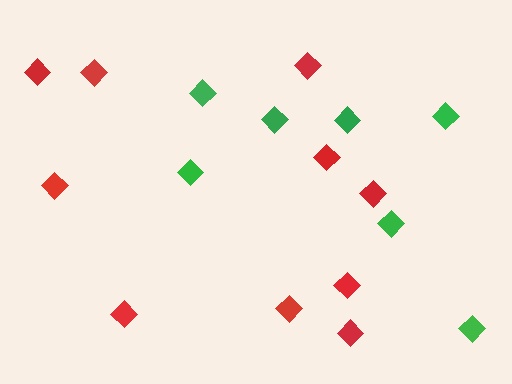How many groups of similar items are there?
There are 2 groups: one group of red diamonds (10) and one group of green diamonds (7).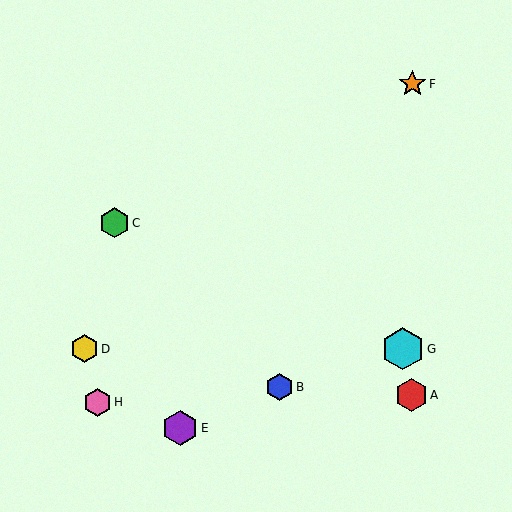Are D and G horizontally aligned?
Yes, both are at y≈349.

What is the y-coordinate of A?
Object A is at y≈395.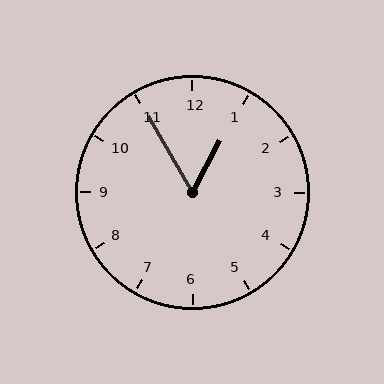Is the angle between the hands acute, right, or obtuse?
It is acute.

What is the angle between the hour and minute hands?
Approximately 58 degrees.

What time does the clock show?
12:55.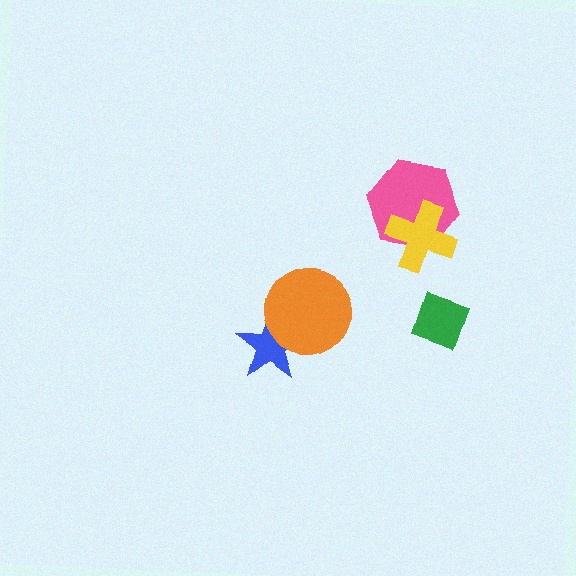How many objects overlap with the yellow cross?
1 object overlaps with the yellow cross.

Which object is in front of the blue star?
The orange circle is in front of the blue star.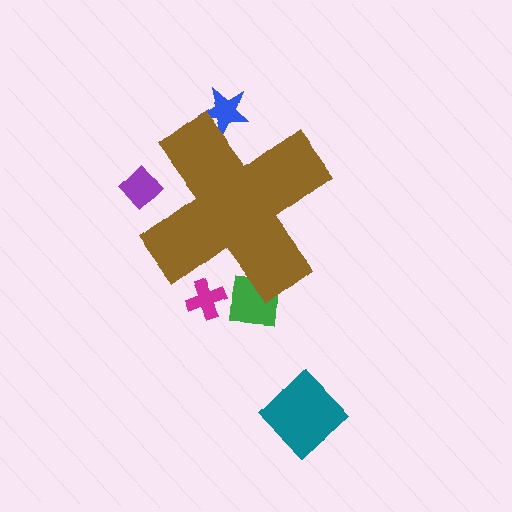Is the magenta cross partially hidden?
Yes, the magenta cross is partially hidden behind the brown cross.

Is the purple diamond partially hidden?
Yes, the purple diamond is partially hidden behind the brown cross.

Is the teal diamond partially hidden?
No, the teal diamond is fully visible.